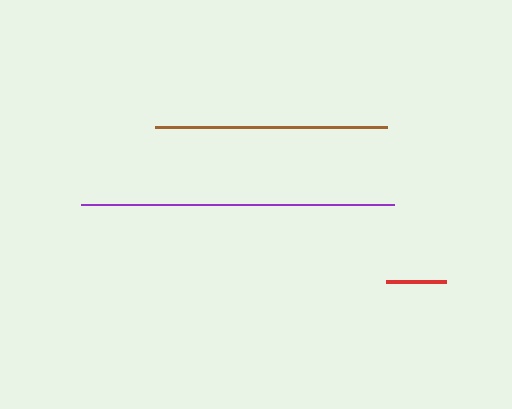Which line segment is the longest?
The purple line is the longest at approximately 313 pixels.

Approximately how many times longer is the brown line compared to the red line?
The brown line is approximately 3.9 times the length of the red line.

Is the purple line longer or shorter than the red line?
The purple line is longer than the red line.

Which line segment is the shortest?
The red line is the shortest at approximately 60 pixels.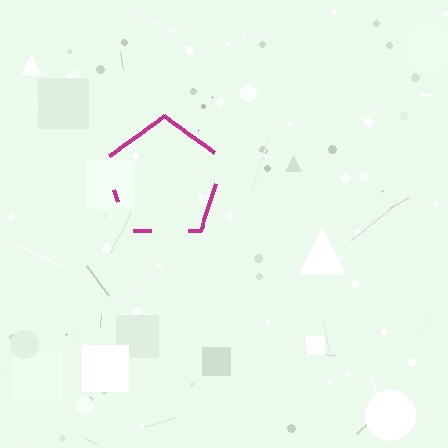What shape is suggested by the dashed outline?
The dashed outline suggests a pentagon.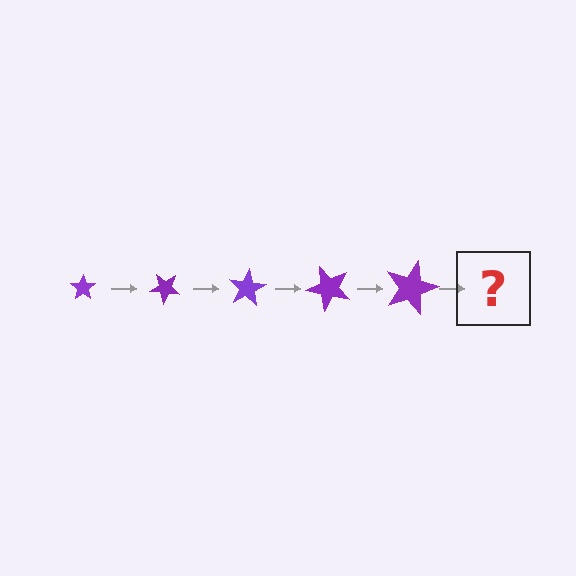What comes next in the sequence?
The next element should be a star, larger than the previous one and rotated 200 degrees from the start.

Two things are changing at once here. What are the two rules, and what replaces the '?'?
The two rules are that the star grows larger each step and it rotates 40 degrees each step. The '?' should be a star, larger than the previous one and rotated 200 degrees from the start.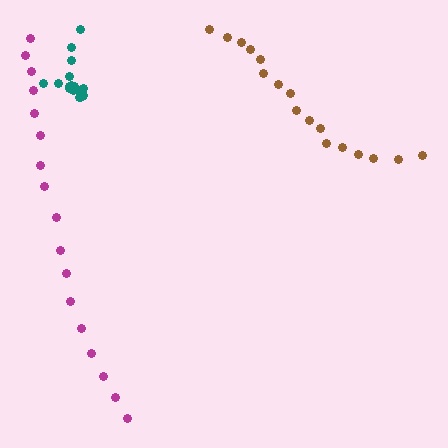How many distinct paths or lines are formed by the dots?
There are 3 distinct paths.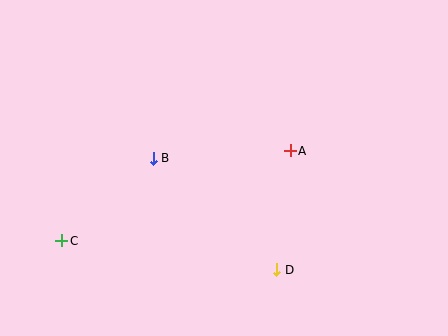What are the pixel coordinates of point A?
Point A is at (290, 151).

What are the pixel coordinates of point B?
Point B is at (153, 158).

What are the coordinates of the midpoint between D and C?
The midpoint between D and C is at (169, 255).